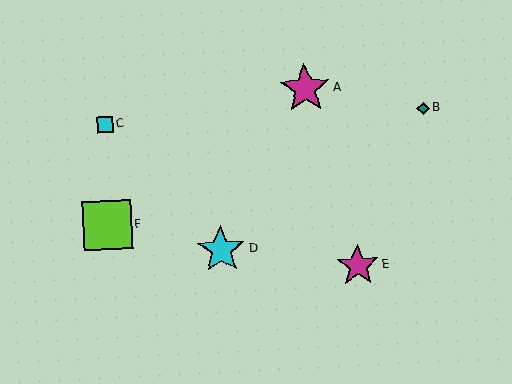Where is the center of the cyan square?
The center of the cyan square is at (105, 124).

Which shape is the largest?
The magenta star (labeled A) is the largest.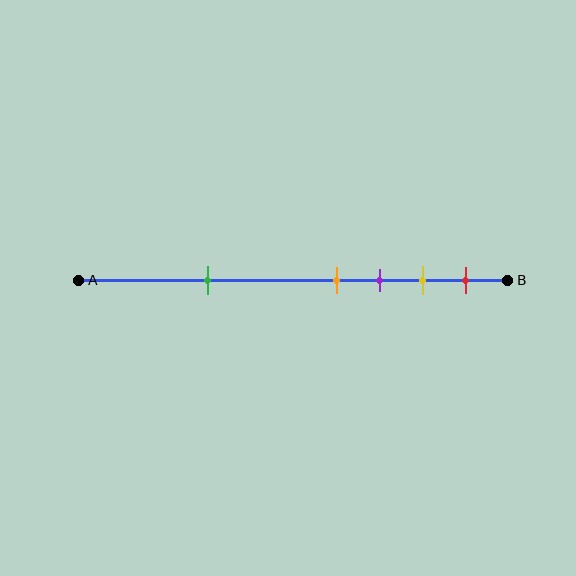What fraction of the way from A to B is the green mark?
The green mark is approximately 30% (0.3) of the way from A to B.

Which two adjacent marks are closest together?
The orange and purple marks are the closest adjacent pair.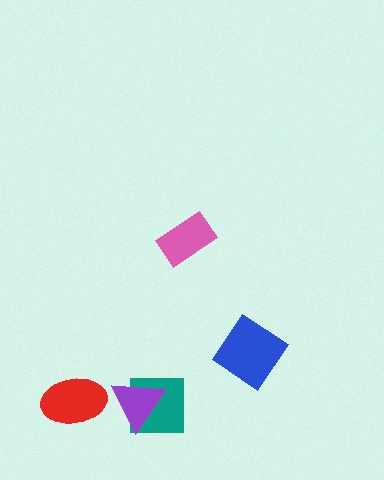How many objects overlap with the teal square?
1 object overlaps with the teal square.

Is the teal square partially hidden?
Yes, it is partially covered by another shape.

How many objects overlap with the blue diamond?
0 objects overlap with the blue diamond.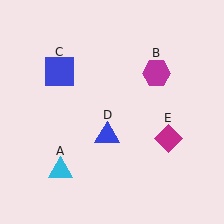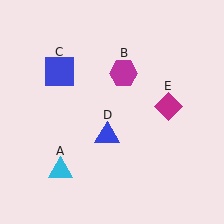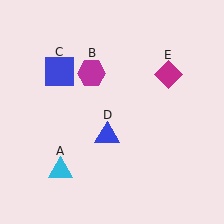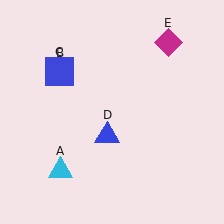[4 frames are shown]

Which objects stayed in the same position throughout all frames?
Cyan triangle (object A) and blue square (object C) and blue triangle (object D) remained stationary.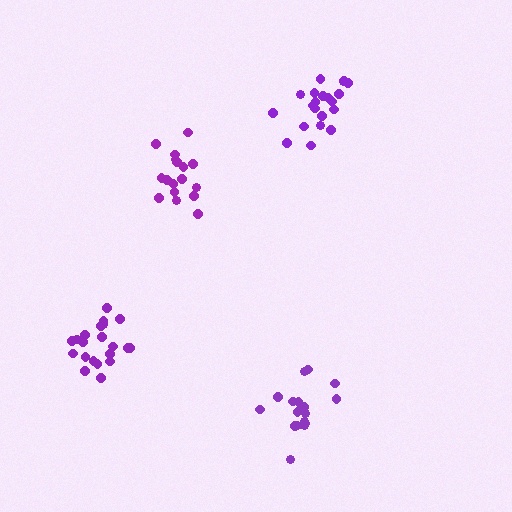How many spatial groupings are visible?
There are 4 spatial groupings.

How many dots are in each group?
Group 1: 17 dots, Group 2: 21 dots, Group 3: 21 dots, Group 4: 17 dots (76 total).